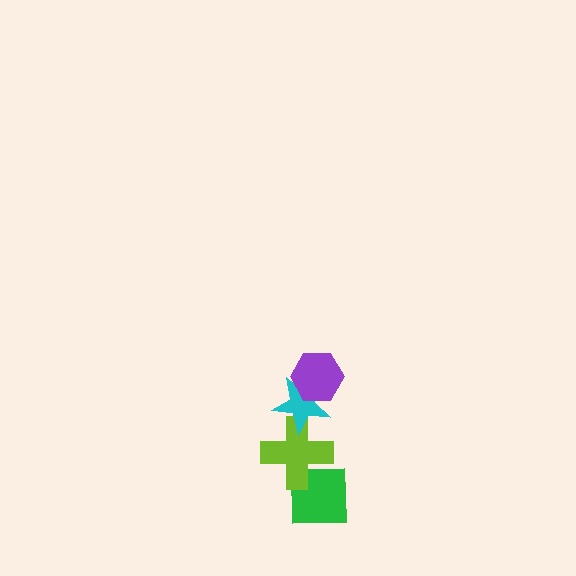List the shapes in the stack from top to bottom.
From top to bottom: the purple hexagon, the cyan star, the lime cross, the green square.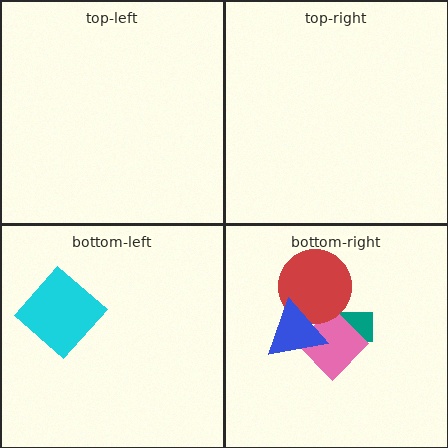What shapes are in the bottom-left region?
The cyan diamond.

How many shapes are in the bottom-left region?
1.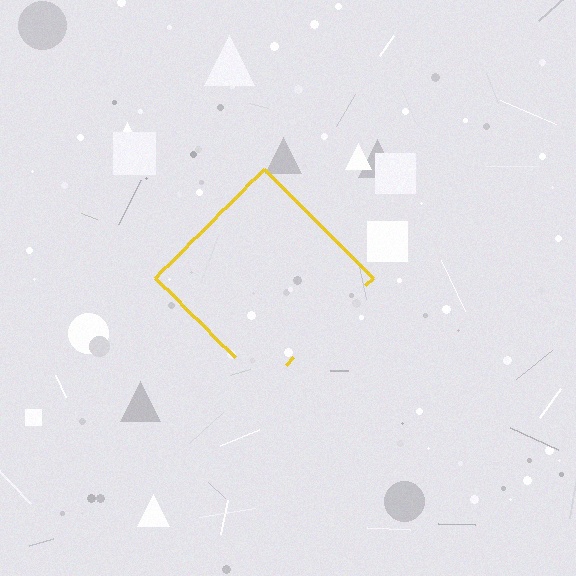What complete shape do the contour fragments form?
The contour fragments form a diamond.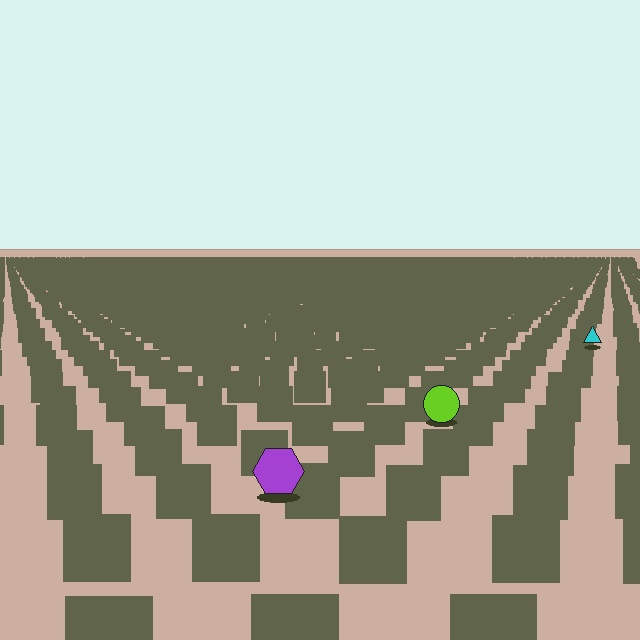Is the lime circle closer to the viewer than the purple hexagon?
No. The purple hexagon is closer — you can tell from the texture gradient: the ground texture is coarser near it.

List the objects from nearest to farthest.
From nearest to farthest: the purple hexagon, the lime circle, the cyan triangle.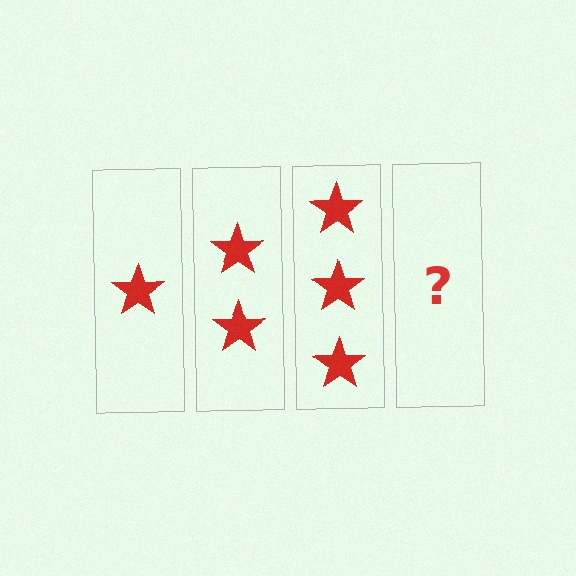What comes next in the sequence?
The next element should be 4 stars.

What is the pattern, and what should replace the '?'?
The pattern is that each step adds one more star. The '?' should be 4 stars.